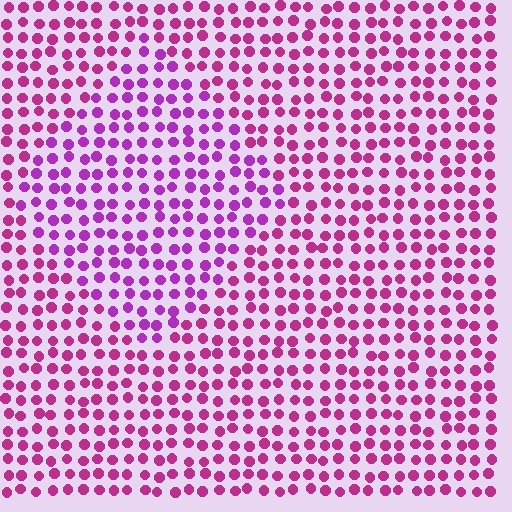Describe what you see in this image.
The image is filled with small magenta elements in a uniform arrangement. A diamond-shaped region is visible where the elements are tinted to a slightly different hue, forming a subtle color boundary.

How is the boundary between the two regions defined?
The boundary is defined purely by a slight shift in hue (about 25 degrees). Spacing, size, and orientation are identical on both sides.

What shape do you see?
I see a diamond.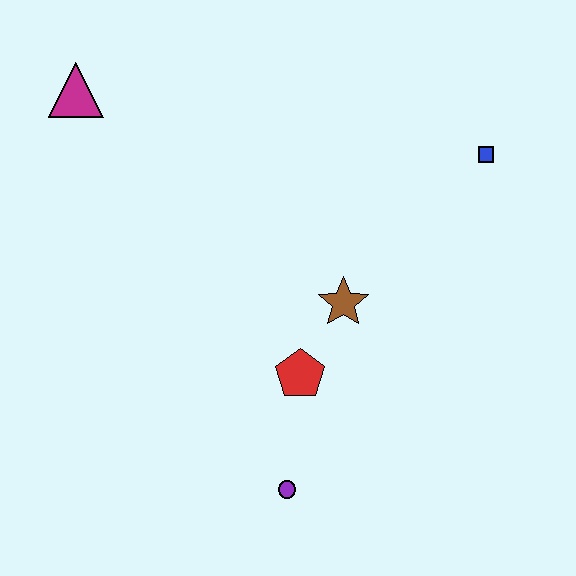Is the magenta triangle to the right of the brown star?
No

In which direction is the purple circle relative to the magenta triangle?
The purple circle is below the magenta triangle.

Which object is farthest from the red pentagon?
The magenta triangle is farthest from the red pentagon.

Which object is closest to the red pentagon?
The brown star is closest to the red pentagon.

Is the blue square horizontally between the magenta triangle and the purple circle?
No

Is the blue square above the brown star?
Yes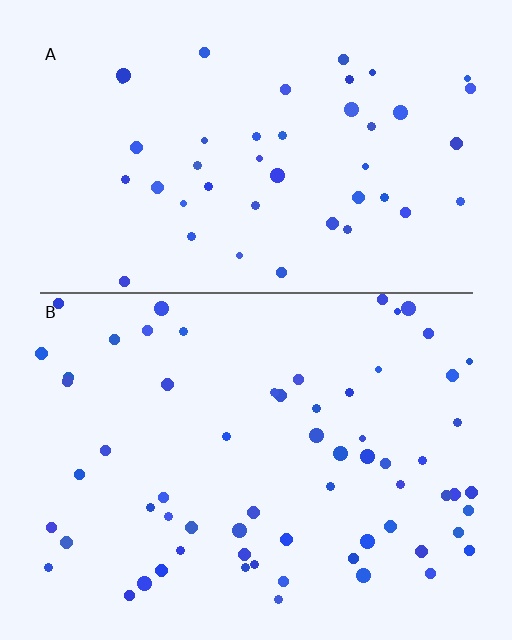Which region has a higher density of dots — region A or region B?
B (the bottom).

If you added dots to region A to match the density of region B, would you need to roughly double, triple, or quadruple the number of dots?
Approximately double.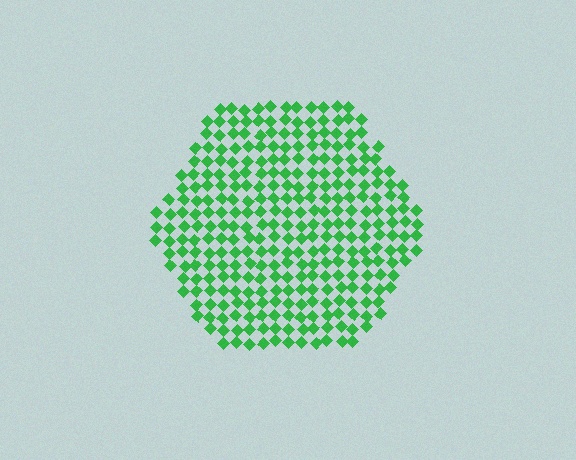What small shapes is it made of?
It is made of small diamonds.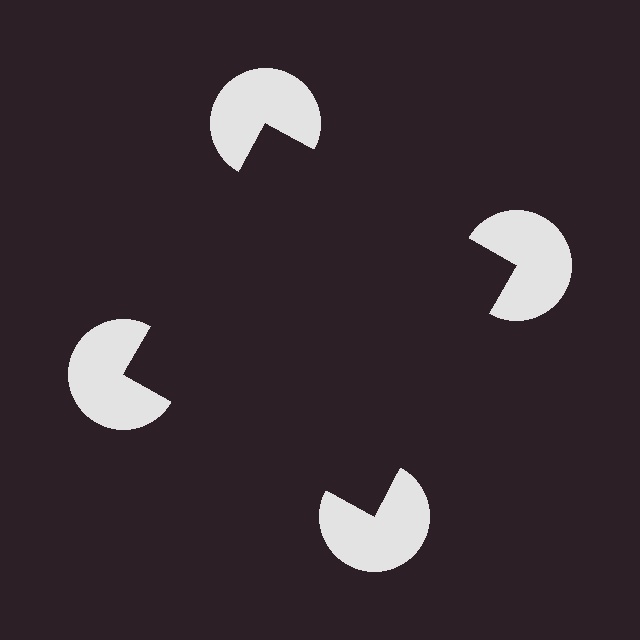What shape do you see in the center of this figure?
An illusory square — its edges are inferred from the aligned wedge cuts in the pac-man discs, not physically drawn.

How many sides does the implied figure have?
4 sides.